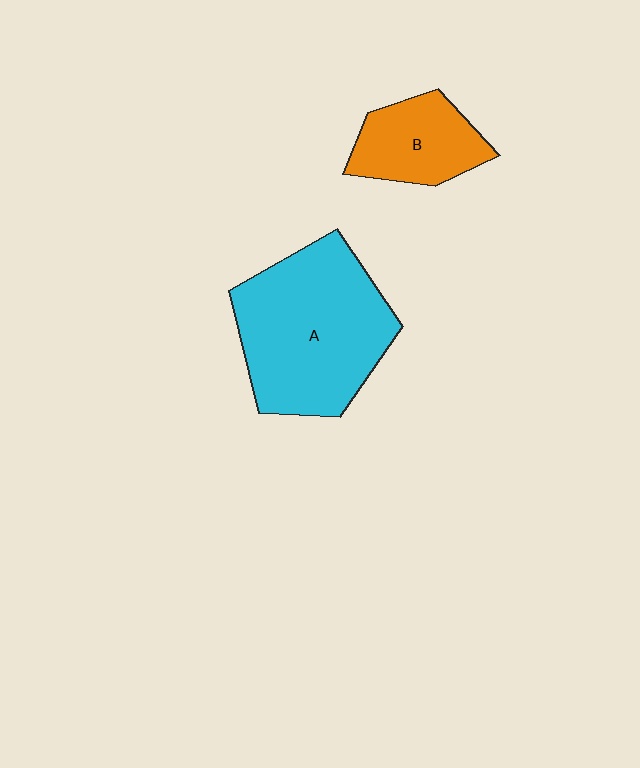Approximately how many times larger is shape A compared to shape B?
Approximately 2.2 times.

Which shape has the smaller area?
Shape B (orange).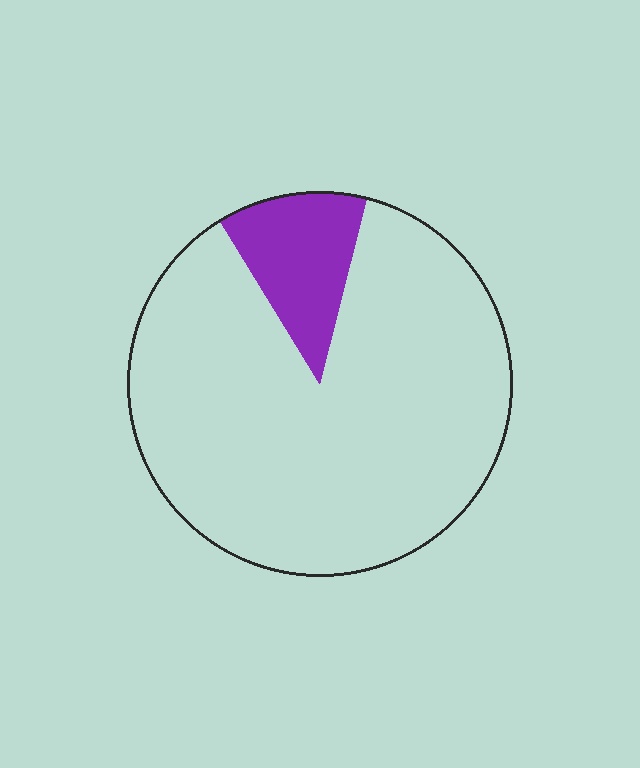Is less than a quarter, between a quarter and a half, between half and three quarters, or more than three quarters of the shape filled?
Less than a quarter.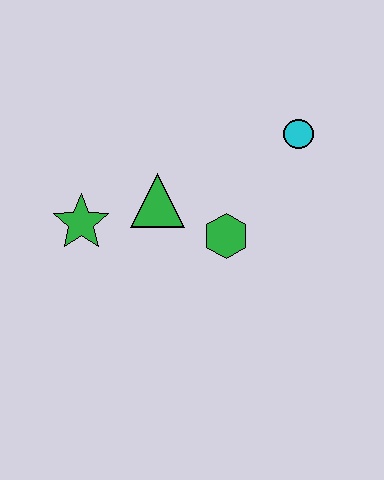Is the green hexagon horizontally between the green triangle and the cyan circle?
Yes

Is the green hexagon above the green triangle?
No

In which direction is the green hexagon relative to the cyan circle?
The green hexagon is below the cyan circle.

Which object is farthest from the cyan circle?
The green star is farthest from the cyan circle.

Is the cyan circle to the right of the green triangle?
Yes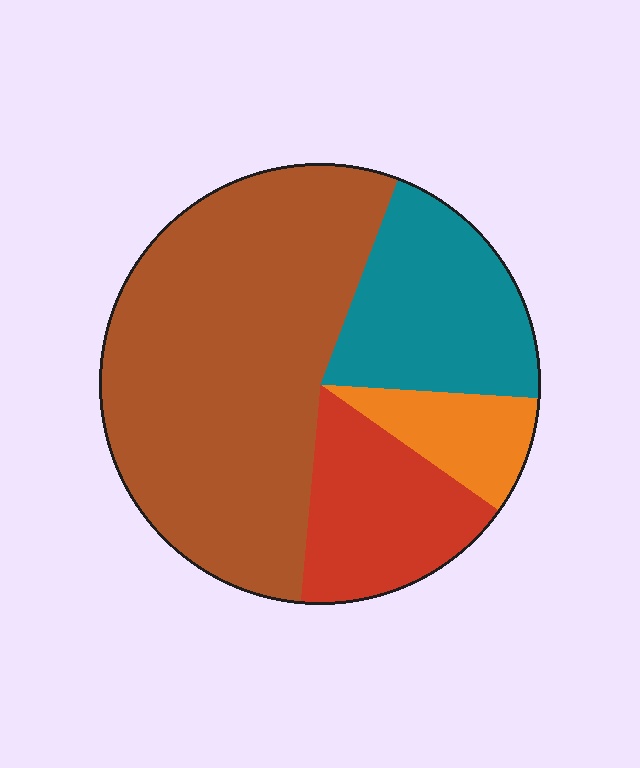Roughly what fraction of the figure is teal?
Teal covers 20% of the figure.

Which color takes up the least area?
Orange, at roughly 10%.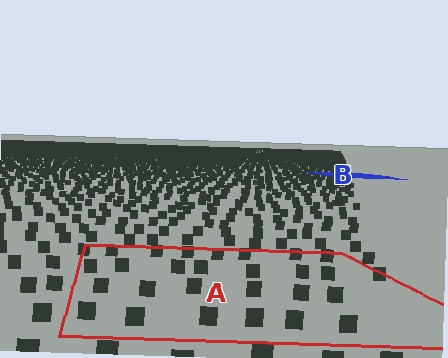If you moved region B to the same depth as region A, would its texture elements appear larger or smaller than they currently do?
They would appear larger. At a closer depth, the same texture elements are projected at a bigger on-screen size.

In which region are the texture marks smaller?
The texture marks are smaller in region B, because it is farther away.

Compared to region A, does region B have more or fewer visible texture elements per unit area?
Region B has more texture elements per unit area — they are packed more densely because it is farther away.